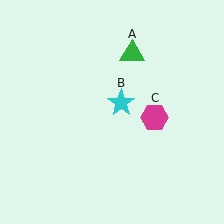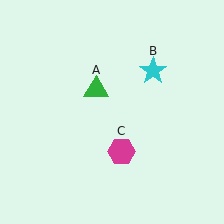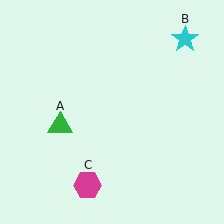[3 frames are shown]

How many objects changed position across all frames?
3 objects changed position: green triangle (object A), cyan star (object B), magenta hexagon (object C).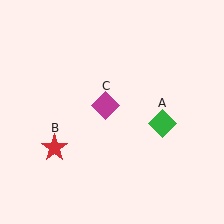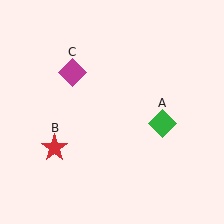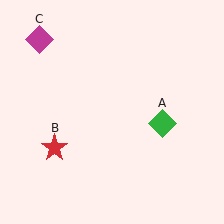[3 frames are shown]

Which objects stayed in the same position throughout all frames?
Green diamond (object A) and red star (object B) remained stationary.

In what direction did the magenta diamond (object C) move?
The magenta diamond (object C) moved up and to the left.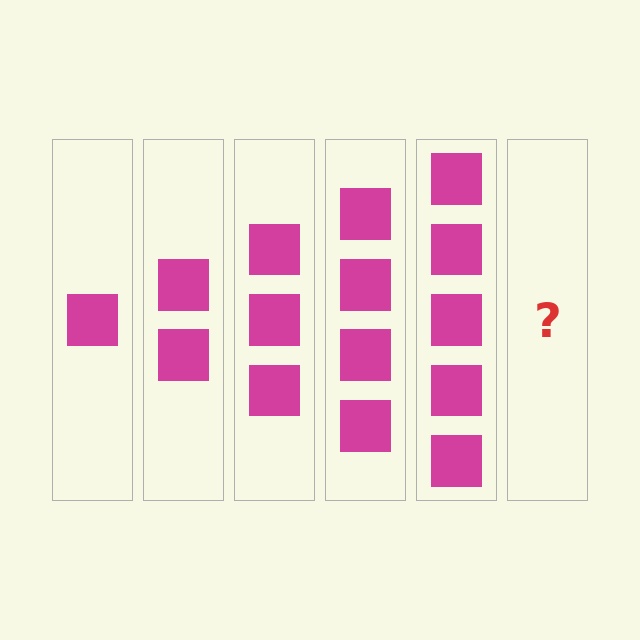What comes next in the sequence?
The next element should be 6 squares.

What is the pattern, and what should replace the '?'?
The pattern is that each step adds one more square. The '?' should be 6 squares.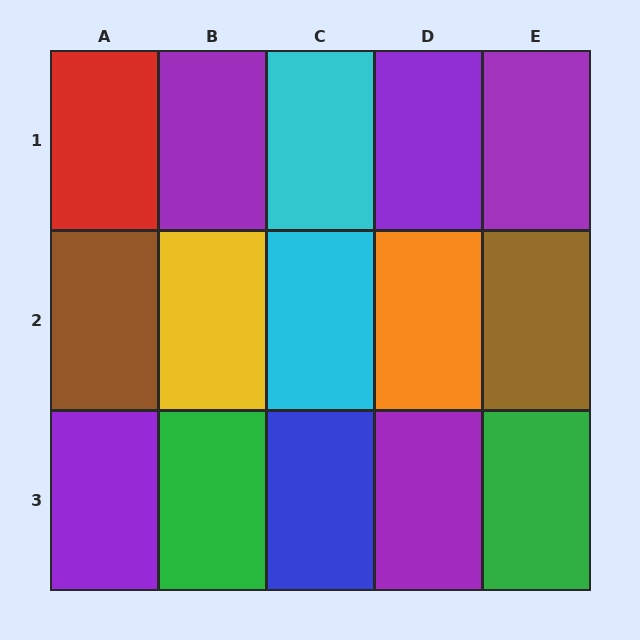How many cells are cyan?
2 cells are cyan.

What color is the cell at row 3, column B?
Green.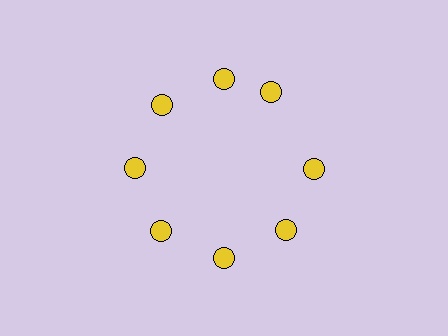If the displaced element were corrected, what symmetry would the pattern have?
It would have 8-fold rotational symmetry — the pattern would map onto itself every 45 degrees.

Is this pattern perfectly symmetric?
No. The 8 yellow circles are arranged in a ring, but one element near the 2 o'clock position is rotated out of alignment along the ring, breaking the 8-fold rotational symmetry.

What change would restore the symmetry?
The symmetry would be restored by rotating it back into even spacing with its neighbors so that all 8 circles sit at equal angles and equal distance from the center.